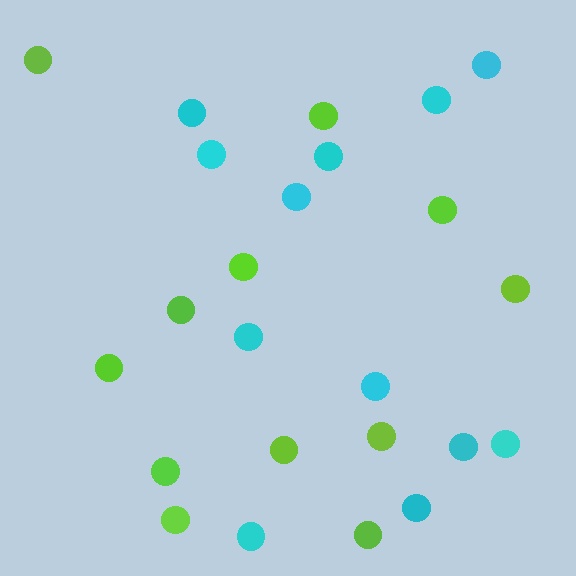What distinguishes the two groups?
There are 2 groups: one group of lime circles (12) and one group of cyan circles (12).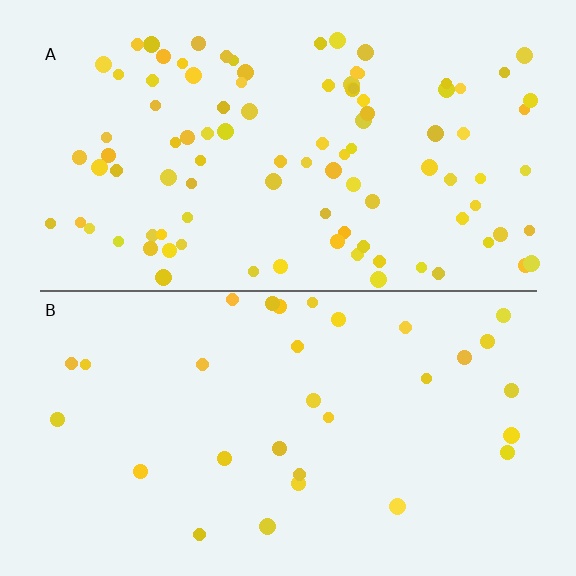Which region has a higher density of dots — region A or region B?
A (the top).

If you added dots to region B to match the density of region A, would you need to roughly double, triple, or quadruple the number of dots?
Approximately triple.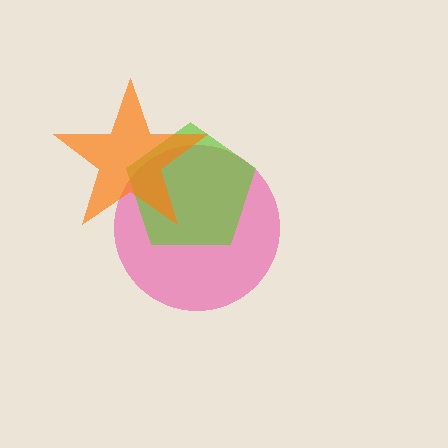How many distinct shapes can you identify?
There are 3 distinct shapes: a pink circle, a lime pentagon, an orange star.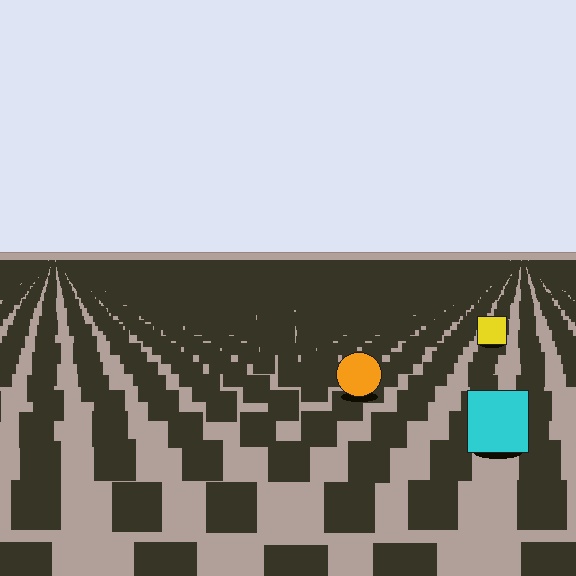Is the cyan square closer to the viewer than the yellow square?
Yes. The cyan square is closer — you can tell from the texture gradient: the ground texture is coarser near it.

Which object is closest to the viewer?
The cyan square is closest. The texture marks near it are larger and more spread out.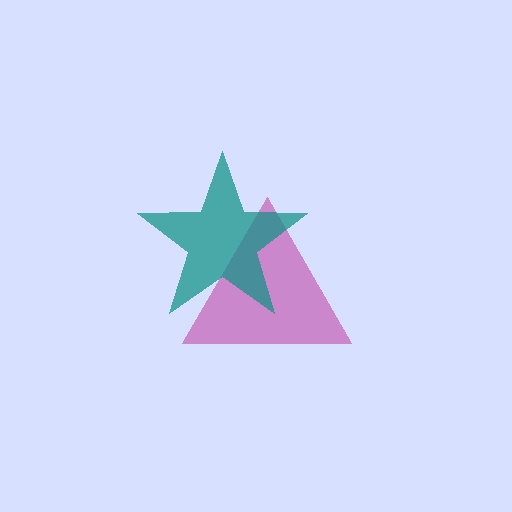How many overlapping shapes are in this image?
There are 2 overlapping shapes in the image.